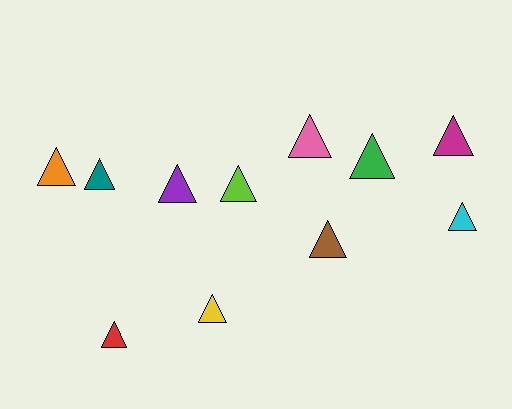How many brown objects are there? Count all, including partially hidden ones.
There is 1 brown object.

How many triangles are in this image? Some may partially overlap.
There are 11 triangles.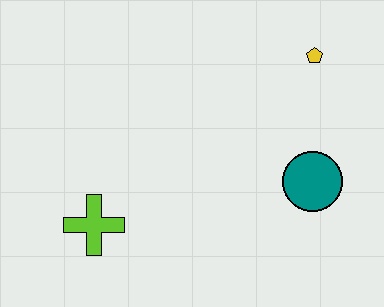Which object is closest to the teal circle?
The yellow pentagon is closest to the teal circle.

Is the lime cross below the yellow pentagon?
Yes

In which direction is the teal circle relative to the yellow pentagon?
The teal circle is below the yellow pentagon.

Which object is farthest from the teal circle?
The lime cross is farthest from the teal circle.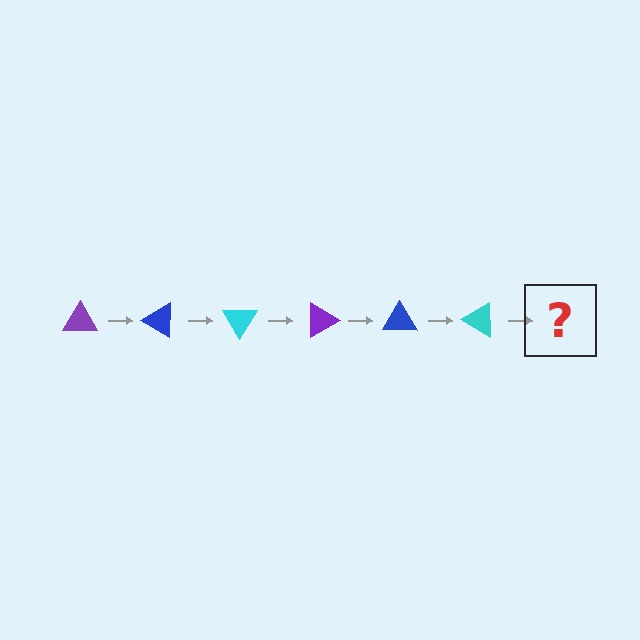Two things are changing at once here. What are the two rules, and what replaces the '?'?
The two rules are that it rotates 30 degrees each step and the color cycles through purple, blue, and cyan. The '?' should be a purple triangle, rotated 180 degrees from the start.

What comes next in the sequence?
The next element should be a purple triangle, rotated 180 degrees from the start.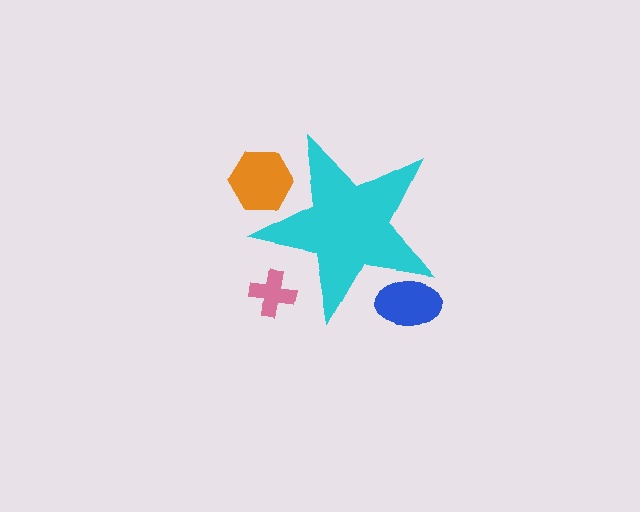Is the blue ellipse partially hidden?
Yes, the blue ellipse is partially hidden behind the cyan star.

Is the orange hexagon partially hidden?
Yes, the orange hexagon is partially hidden behind the cyan star.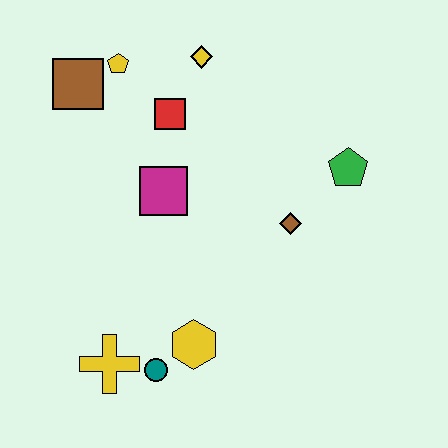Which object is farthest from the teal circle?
The yellow diamond is farthest from the teal circle.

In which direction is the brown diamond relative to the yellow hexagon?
The brown diamond is above the yellow hexagon.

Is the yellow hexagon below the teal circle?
No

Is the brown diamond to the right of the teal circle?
Yes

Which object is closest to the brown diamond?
The green pentagon is closest to the brown diamond.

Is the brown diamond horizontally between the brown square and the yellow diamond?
No